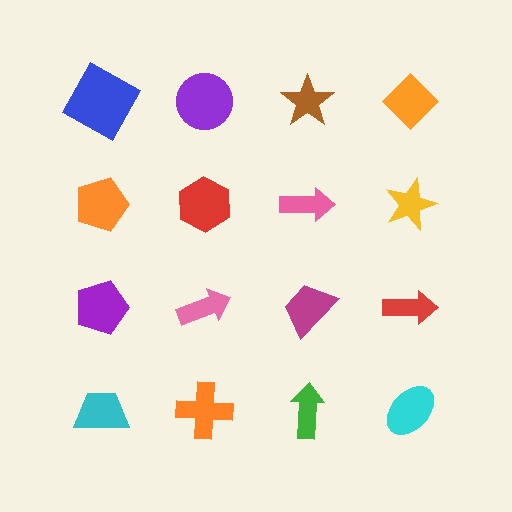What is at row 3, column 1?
A purple pentagon.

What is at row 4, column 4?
A cyan ellipse.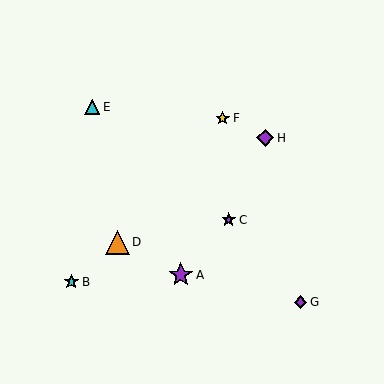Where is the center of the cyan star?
The center of the cyan star is at (71, 282).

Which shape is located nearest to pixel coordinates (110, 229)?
The orange triangle (labeled D) at (118, 242) is nearest to that location.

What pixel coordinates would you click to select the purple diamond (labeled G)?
Click at (300, 302) to select the purple diamond G.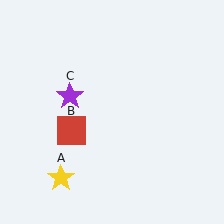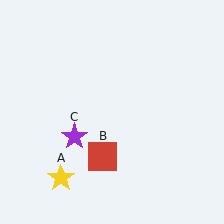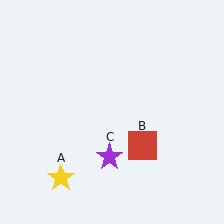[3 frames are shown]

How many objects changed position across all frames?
2 objects changed position: red square (object B), purple star (object C).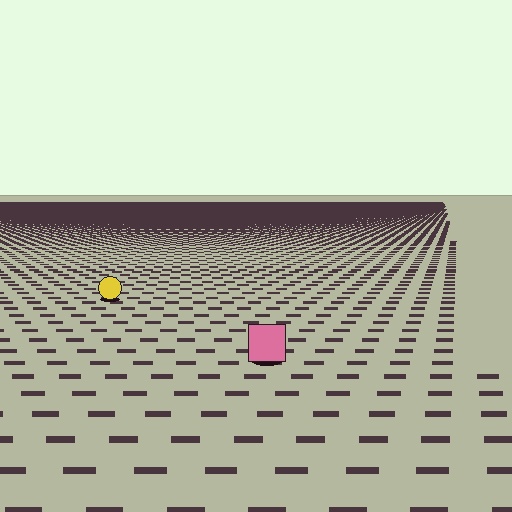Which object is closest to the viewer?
The pink square is closest. The texture marks near it are larger and more spread out.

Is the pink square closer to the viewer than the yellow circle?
Yes. The pink square is closer — you can tell from the texture gradient: the ground texture is coarser near it.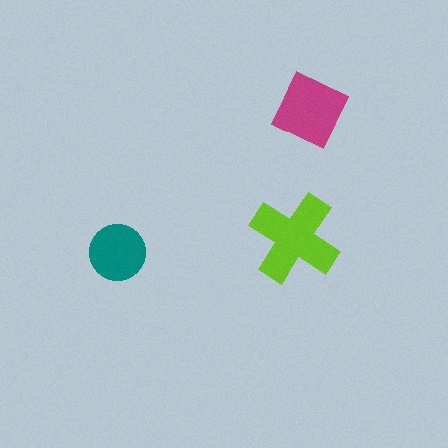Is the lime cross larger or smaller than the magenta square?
Larger.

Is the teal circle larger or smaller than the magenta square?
Smaller.